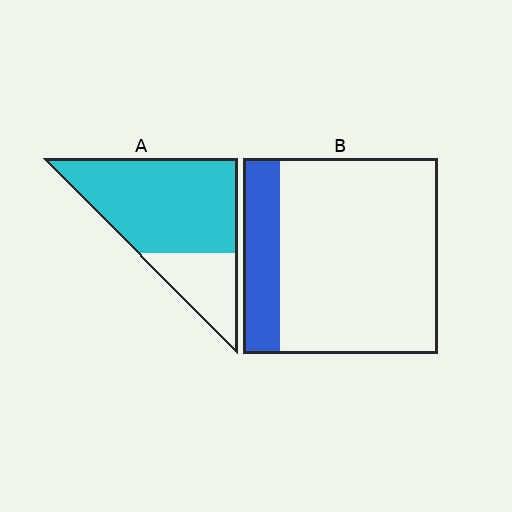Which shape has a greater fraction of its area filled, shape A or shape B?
Shape A.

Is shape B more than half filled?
No.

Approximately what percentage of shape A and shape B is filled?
A is approximately 75% and B is approximately 20%.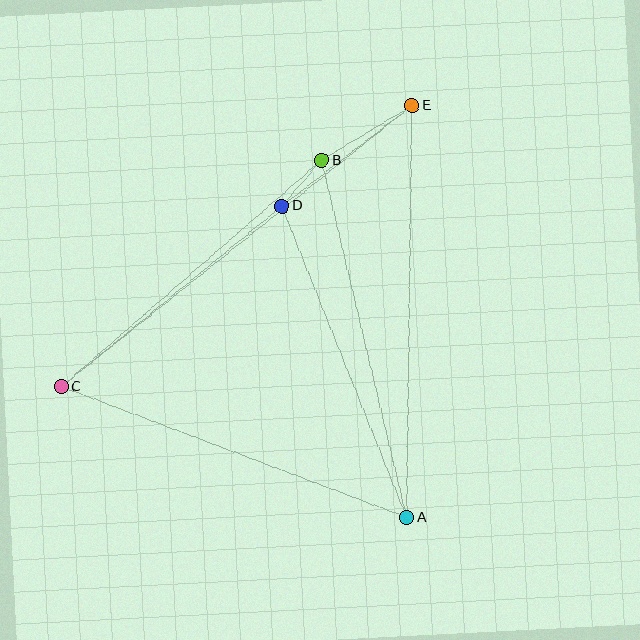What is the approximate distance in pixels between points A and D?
The distance between A and D is approximately 336 pixels.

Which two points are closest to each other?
Points B and D are closest to each other.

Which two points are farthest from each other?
Points C and E are farthest from each other.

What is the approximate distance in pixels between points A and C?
The distance between A and C is approximately 369 pixels.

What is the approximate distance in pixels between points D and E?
The distance between D and E is approximately 164 pixels.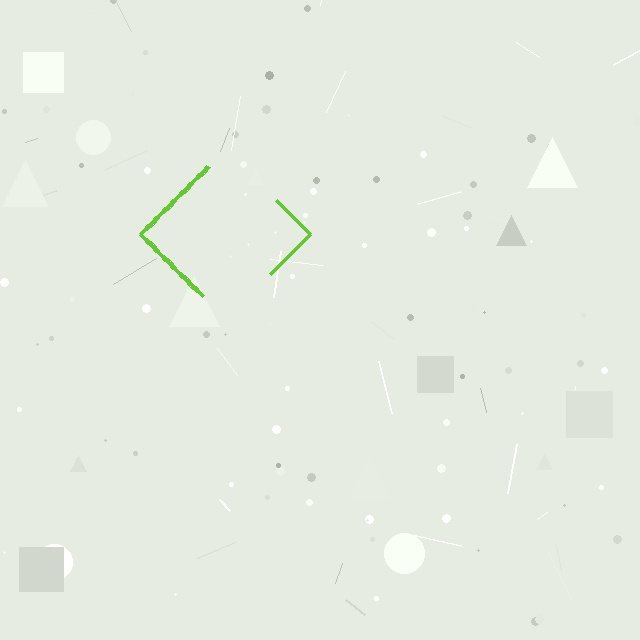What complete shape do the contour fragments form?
The contour fragments form a diamond.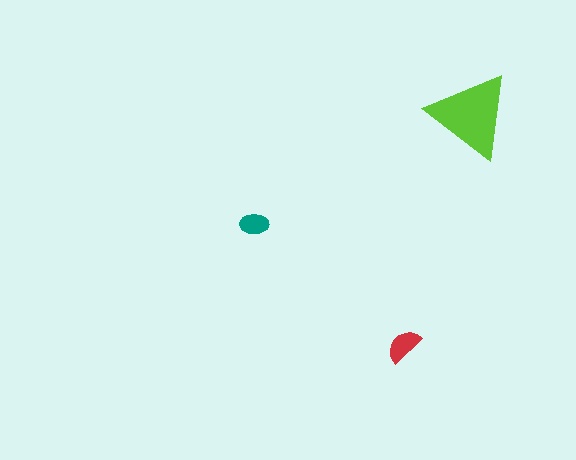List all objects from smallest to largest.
The teal ellipse, the red semicircle, the lime triangle.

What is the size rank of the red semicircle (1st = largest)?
2nd.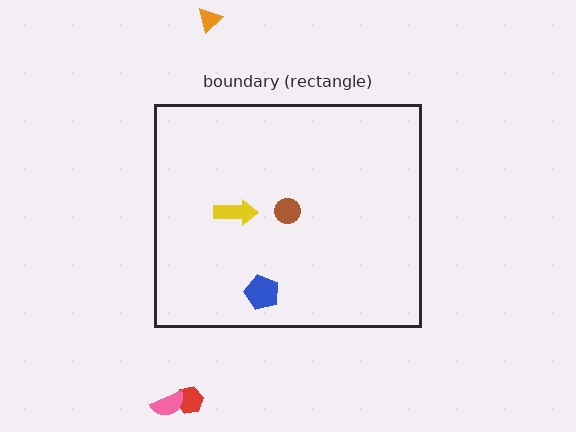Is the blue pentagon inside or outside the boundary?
Inside.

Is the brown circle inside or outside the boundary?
Inside.